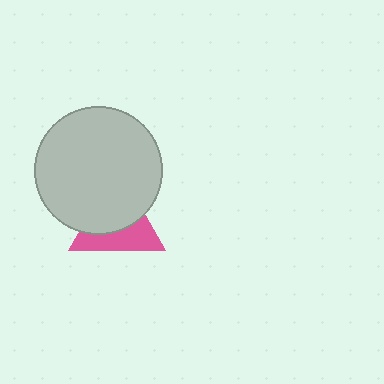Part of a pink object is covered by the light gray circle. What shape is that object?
It is a triangle.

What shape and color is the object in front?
The object in front is a light gray circle.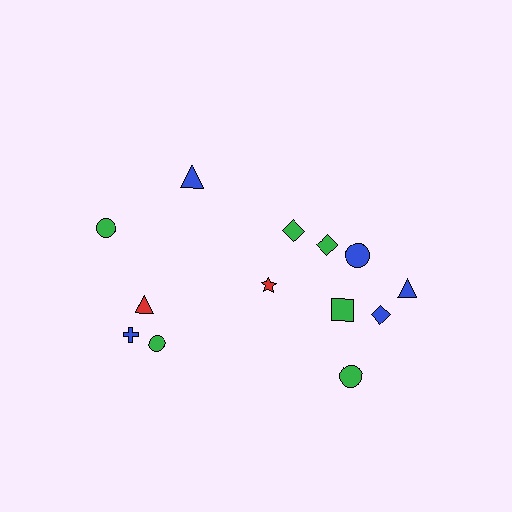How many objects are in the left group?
There are 5 objects.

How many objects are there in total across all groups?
There are 13 objects.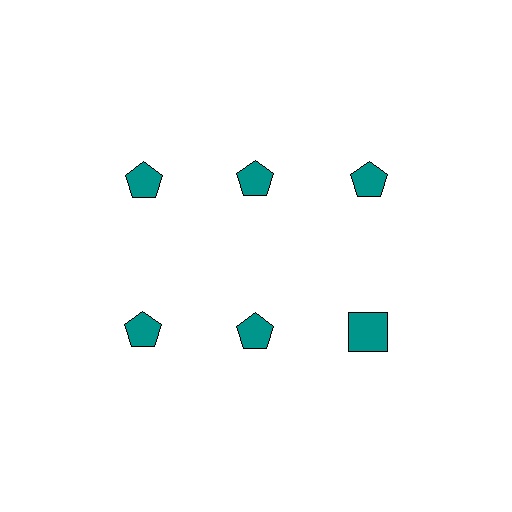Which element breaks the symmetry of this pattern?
The teal square in the second row, center column breaks the symmetry. All other shapes are teal pentagons.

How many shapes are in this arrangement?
There are 6 shapes arranged in a grid pattern.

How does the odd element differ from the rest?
It has a different shape: square instead of pentagon.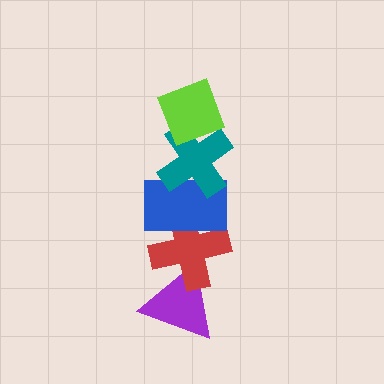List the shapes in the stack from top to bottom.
From top to bottom: the lime diamond, the teal cross, the blue rectangle, the red cross, the purple triangle.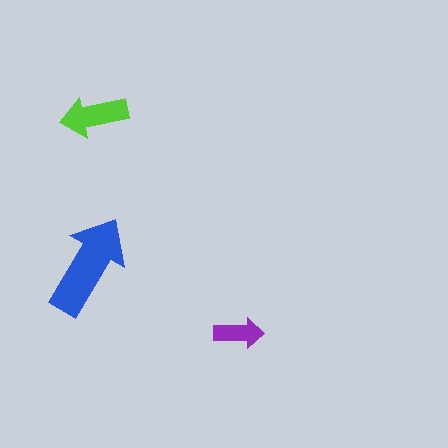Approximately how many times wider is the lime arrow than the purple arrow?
About 1.5 times wider.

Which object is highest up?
The lime arrow is topmost.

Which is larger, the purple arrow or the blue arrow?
The blue one.